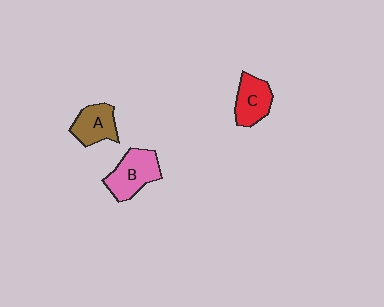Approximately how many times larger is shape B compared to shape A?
Approximately 1.3 times.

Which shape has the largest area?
Shape B (pink).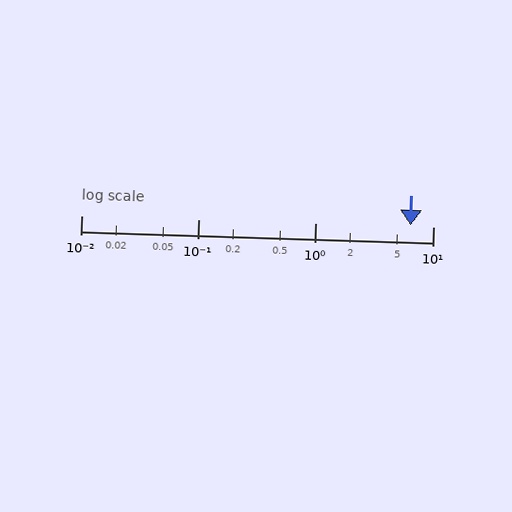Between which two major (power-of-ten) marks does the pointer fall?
The pointer is between 1 and 10.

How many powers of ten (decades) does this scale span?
The scale spans 3 decades, from 0.01 to 10.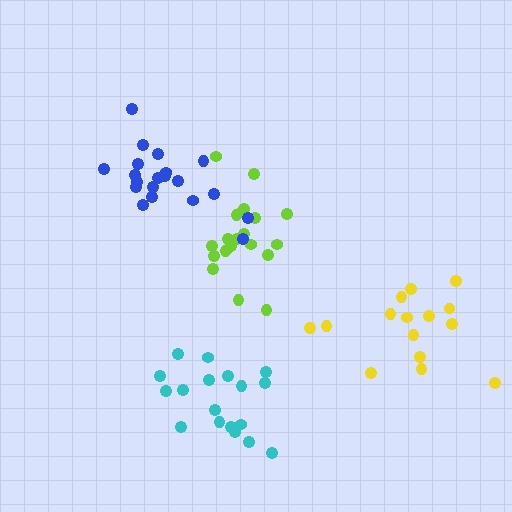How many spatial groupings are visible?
There are 4 spatial groupings.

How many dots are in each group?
Group 1: 21 dots, Group 2: 18 dots, Group 3: 15 dots, Group 4: 20 dots (74 total).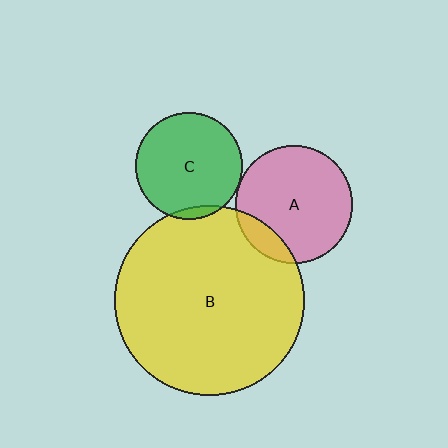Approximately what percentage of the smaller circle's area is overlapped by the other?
Approximately 15%.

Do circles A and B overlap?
Yes.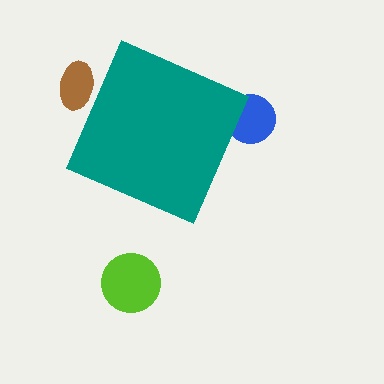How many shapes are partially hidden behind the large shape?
2 shapes are partially hidden.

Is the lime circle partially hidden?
No, the lime circle is fully visible.